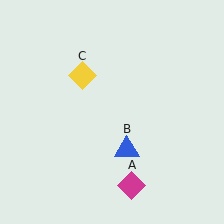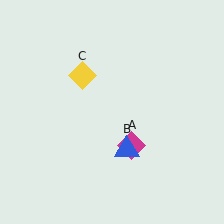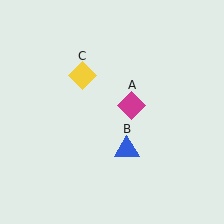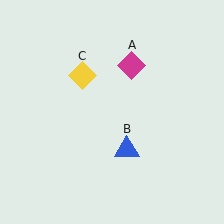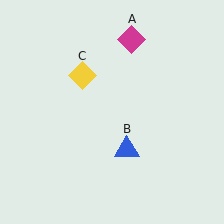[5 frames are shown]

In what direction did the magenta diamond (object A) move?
The magenta diamond (object A) moved up.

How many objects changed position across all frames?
1 object changed position: magenta diamond (object A).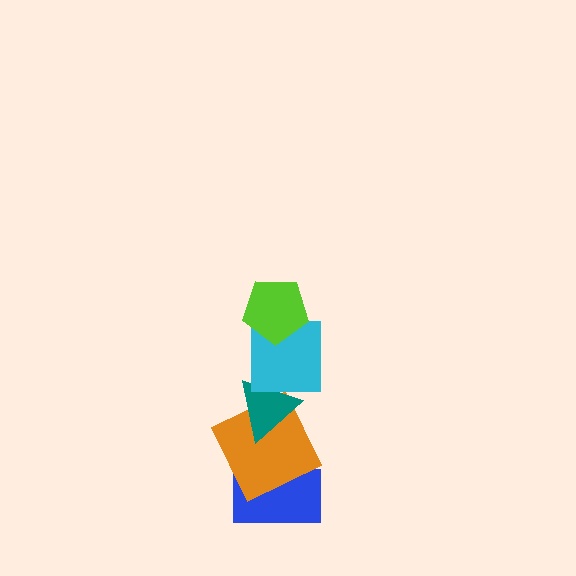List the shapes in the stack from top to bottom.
From top to bottom: the lime pentagon, the cyan square, the teal triangle, the orange square, the blue rectangle.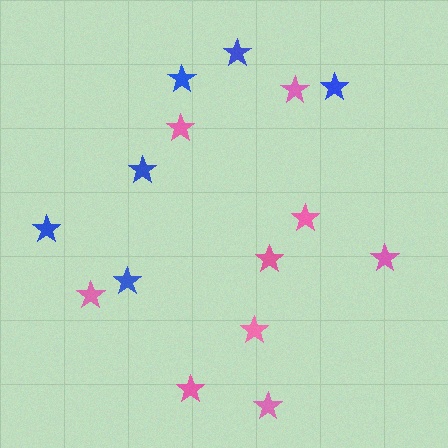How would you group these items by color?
There are 2 groups: one group of pink stars (9) and one group of blue stars (6).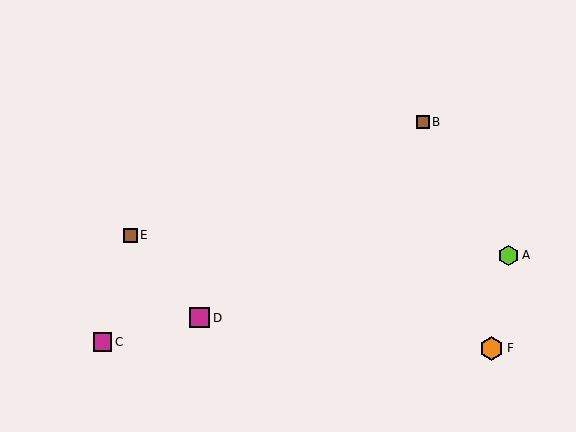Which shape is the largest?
The orange hexagon (labeled F) is the largest.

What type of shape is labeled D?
Shape D is a magenta square.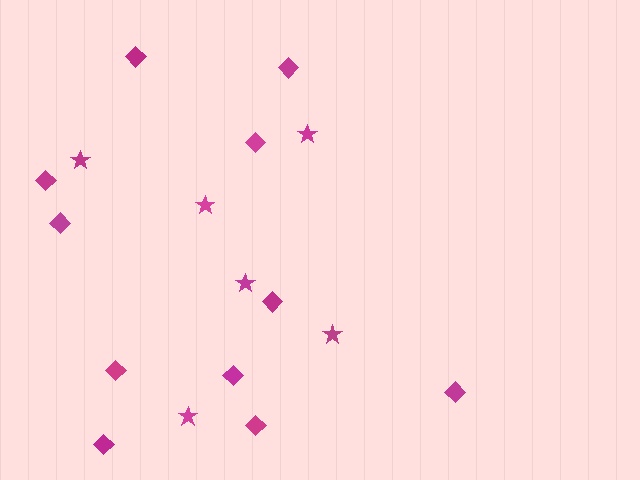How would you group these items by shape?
There are 2 groups: one group of stars (6) and one group of diamonds (11).